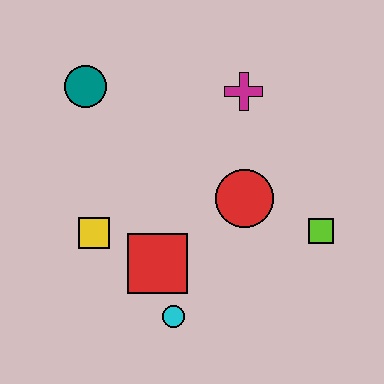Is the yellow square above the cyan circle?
Yes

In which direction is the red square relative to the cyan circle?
The red square is above the cyan circle.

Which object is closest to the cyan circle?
The red square is closest to the cyan circle.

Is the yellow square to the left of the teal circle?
No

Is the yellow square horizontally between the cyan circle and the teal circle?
Yes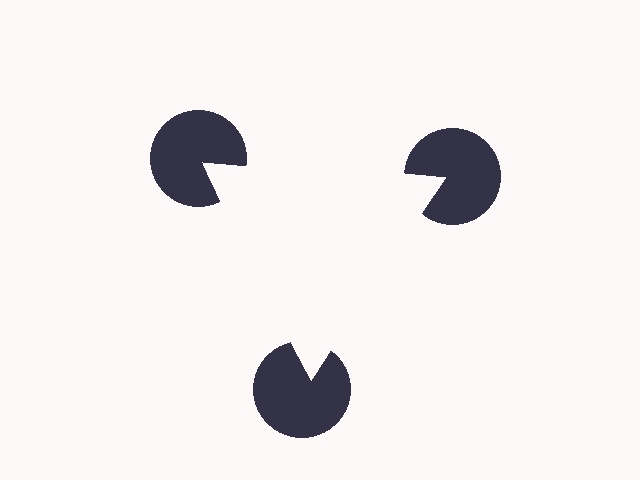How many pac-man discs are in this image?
There are 3 — one at each vertex of the illusory triangle.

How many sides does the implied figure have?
3 sides.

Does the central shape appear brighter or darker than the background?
It typically appears slightly brighter than the background, even though no actual brightness change is drawn.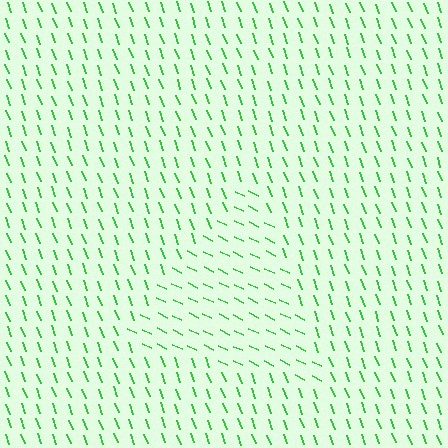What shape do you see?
I see a triangle.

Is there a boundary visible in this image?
Yes, there is a texture boundary formed by a change in line orientation.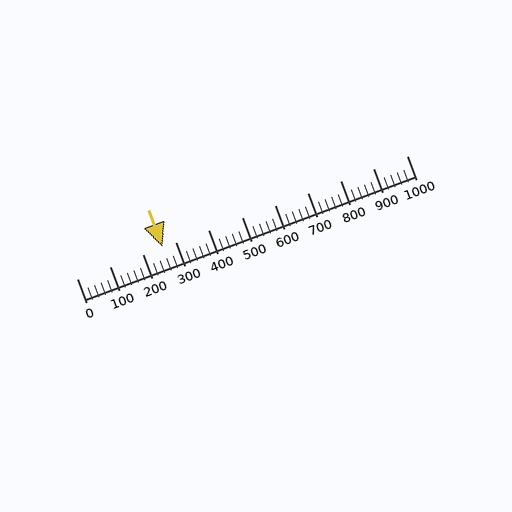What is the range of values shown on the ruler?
The ruler shows values from 0 to 1000.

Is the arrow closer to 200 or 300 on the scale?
The arrow is closer to 300.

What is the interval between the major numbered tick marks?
The major tick marks are spaced 100 units apart.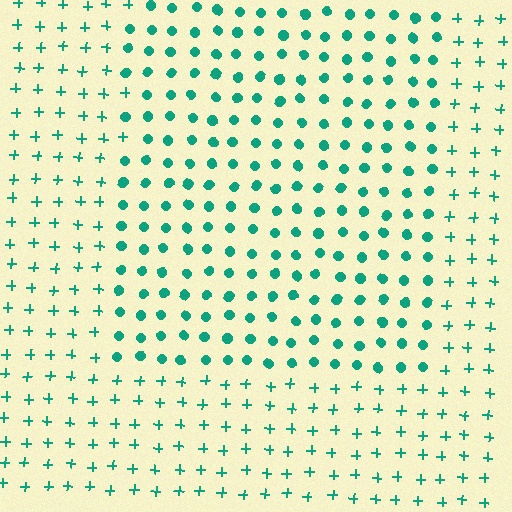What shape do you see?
I see a rectangle.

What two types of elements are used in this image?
The image uses circles inside the rectangle region and plus signs outside it.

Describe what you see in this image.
The image is filled with small teal elements arranged in a uniform grid. A rectangle-shaped region contains circles, while the surrounding area contains plus signs. The boundary is defined purely by the change in element shape.